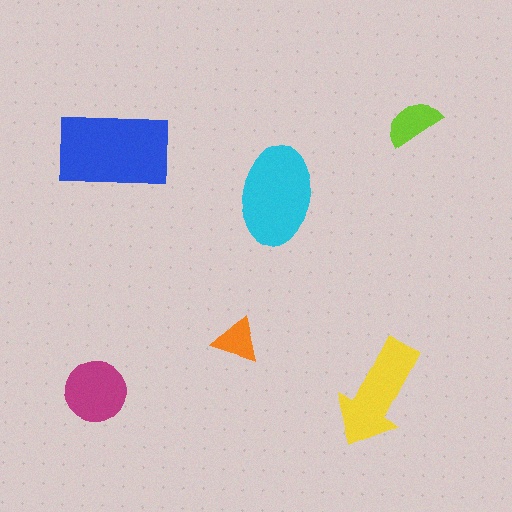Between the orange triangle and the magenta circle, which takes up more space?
The magenta circle.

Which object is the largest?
The blue rectangle.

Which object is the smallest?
The orange triangle.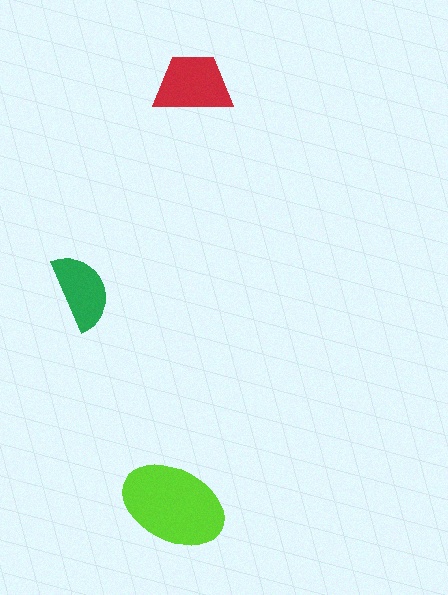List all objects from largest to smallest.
The lime ellipse, the red trapezoid, the green semicircle.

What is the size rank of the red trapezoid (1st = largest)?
2nd.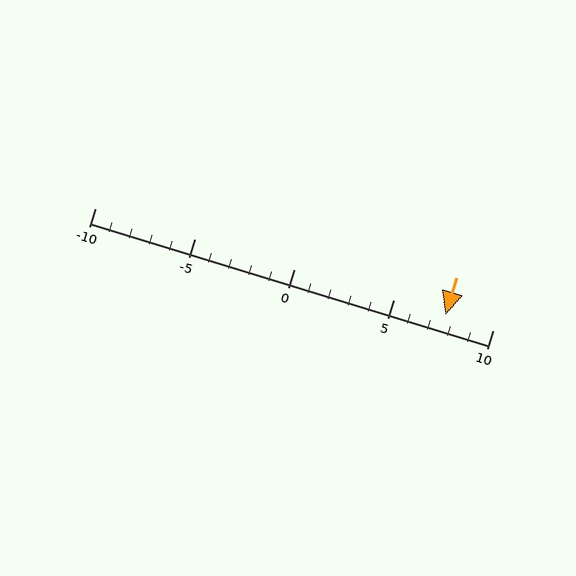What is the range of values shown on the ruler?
The ruler shows values from -10 to 10.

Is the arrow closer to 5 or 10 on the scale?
The arrow is closer to 10.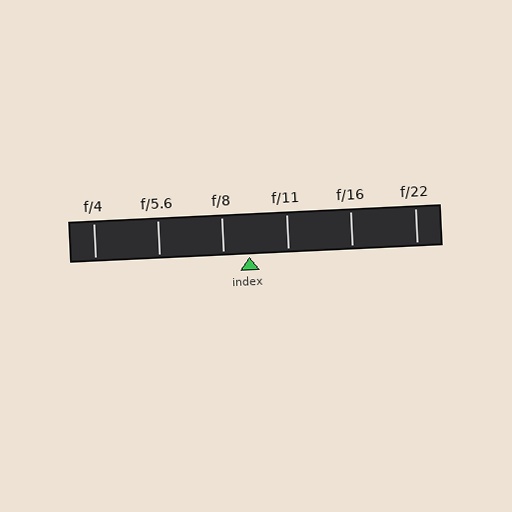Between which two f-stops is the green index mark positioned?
The index mark is between f/8 and f/11.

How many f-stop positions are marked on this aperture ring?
There are 6 f-stop positions marked.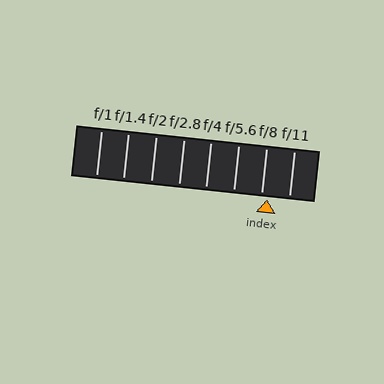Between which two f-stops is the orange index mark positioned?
The index mark is between f/8 and f/11.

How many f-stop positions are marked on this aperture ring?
There are 8 f-stop positions marked.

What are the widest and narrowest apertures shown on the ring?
The widest aperture shown is f/1 and the narrowest is f/11.